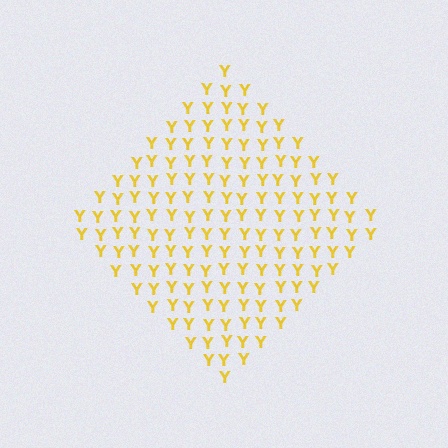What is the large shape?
The large shape is a diamond.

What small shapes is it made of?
It is made of small letter Y's.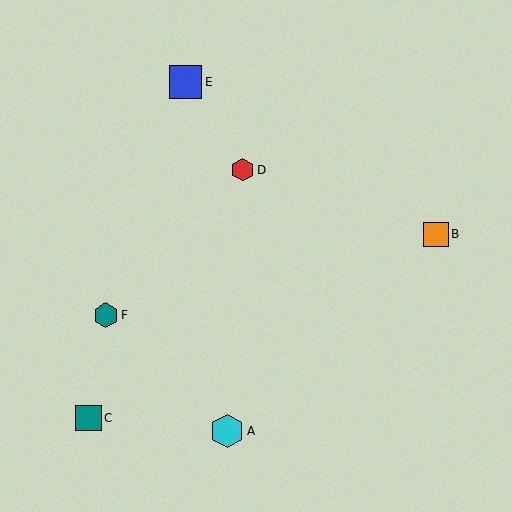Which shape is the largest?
The cyan hexagon (labeled A) is the largest.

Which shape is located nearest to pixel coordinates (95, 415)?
The teal square (labeled C) at (88, 418) is nearest to that location.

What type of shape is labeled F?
Shape F is a teal hexagon.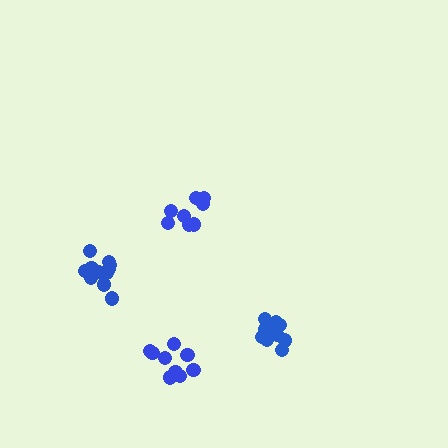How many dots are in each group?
Group 1: 12 dots, Group 2: 8 dots, Group 3: 9 dots, Group 4: 12 dots (41 total).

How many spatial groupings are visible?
There are 4 spatial groupings.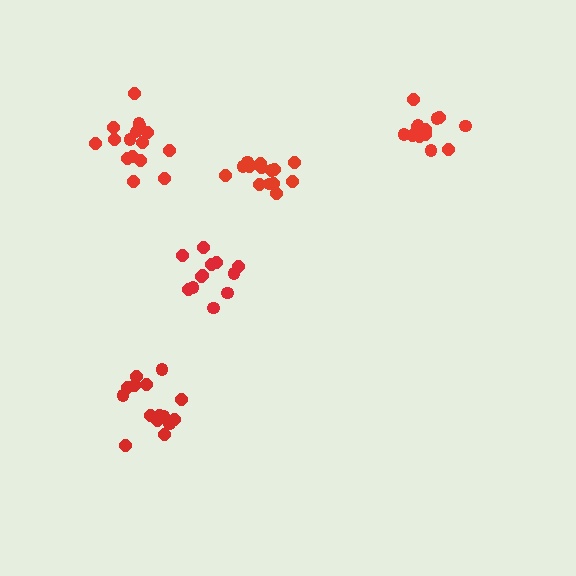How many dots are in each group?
Group 1: 12 dots, Group 2: 14 dots, Group 3: 13 dots, Group 4: 15 dots, Group 5: 16 dots (70 total).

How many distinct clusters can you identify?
There are 5 distinct clusters.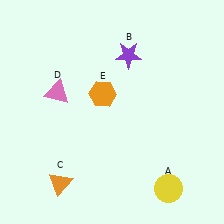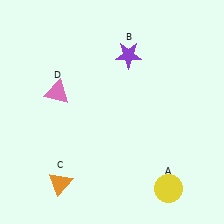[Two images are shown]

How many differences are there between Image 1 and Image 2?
There is 1 difference between the two images.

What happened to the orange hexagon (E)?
The orange hexagon (E) was removed in Image 2. It was in the top-left area of Image 1.